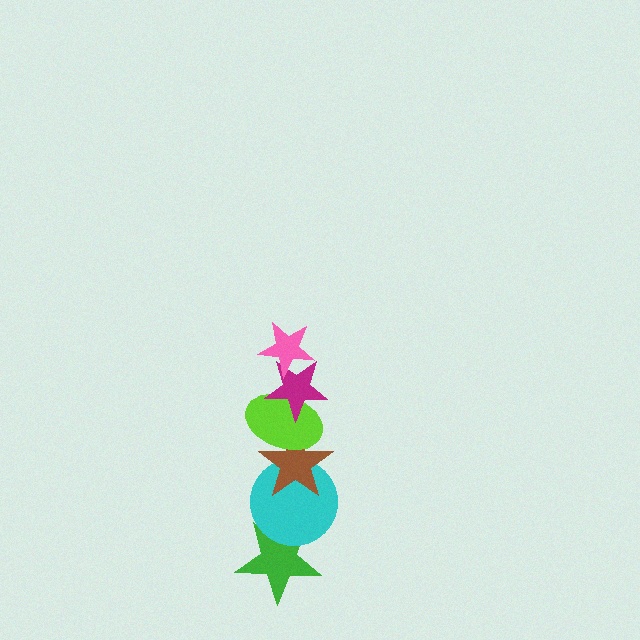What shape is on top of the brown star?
The lime ellipse is on top of the brown star.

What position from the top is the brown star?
The brown star is 4th from the top.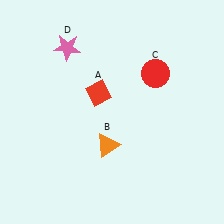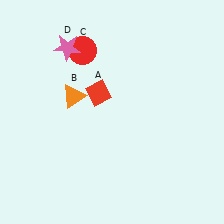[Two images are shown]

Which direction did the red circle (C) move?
The red circle (C) moved left.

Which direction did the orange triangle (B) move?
The orange triangle (B) moved up.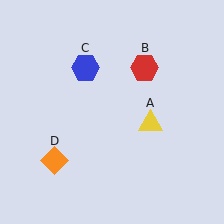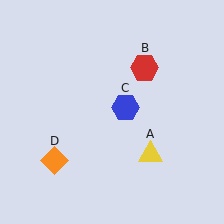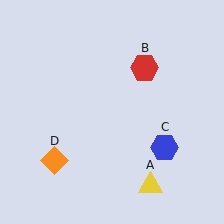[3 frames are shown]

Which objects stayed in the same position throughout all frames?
Red hexagon (object B) and orange diamond (object D) remained stationary.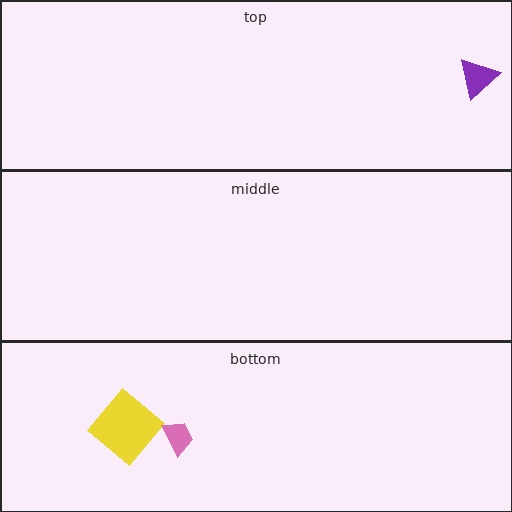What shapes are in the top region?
The purple triangle.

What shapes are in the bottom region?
The yellow diamond, the pink trapezoid.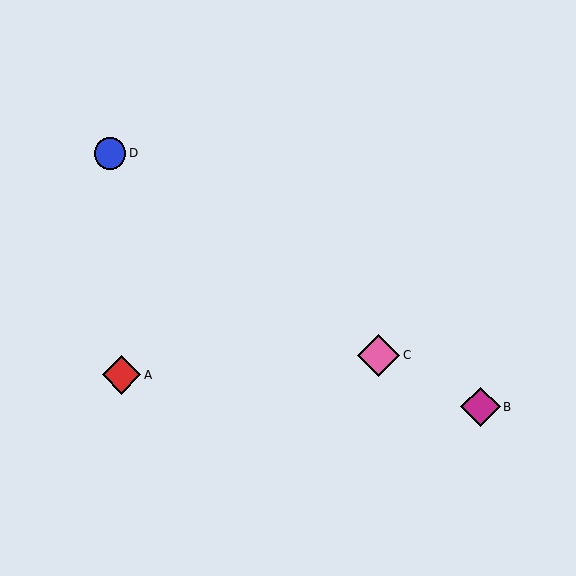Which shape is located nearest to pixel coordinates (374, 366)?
The pink diamond (labeled C) at (378, 355) is nearest to that location.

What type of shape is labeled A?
Shape A is a red diamond.